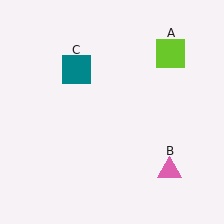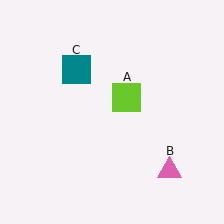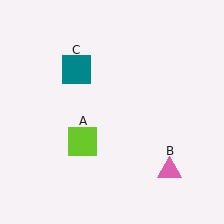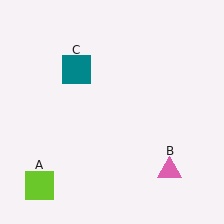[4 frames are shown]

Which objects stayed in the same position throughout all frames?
Pink triangle (object B) and teal square (object C) remained stationary.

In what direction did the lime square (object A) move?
The lime square (object A) moved down and to the left.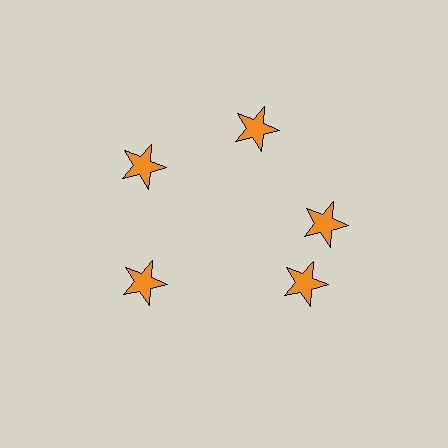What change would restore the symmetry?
The symmetry would be restored by rotating it back into even spacing with its neighbors so that all 5 stars sit at equal angles and equal distance from the center.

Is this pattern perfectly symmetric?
No. The 5 orange stars are arranged in a ring, but one element near the 5 o'clock position is rotated out of alignment along the ring, breaking the 5-fold rotational symmetry.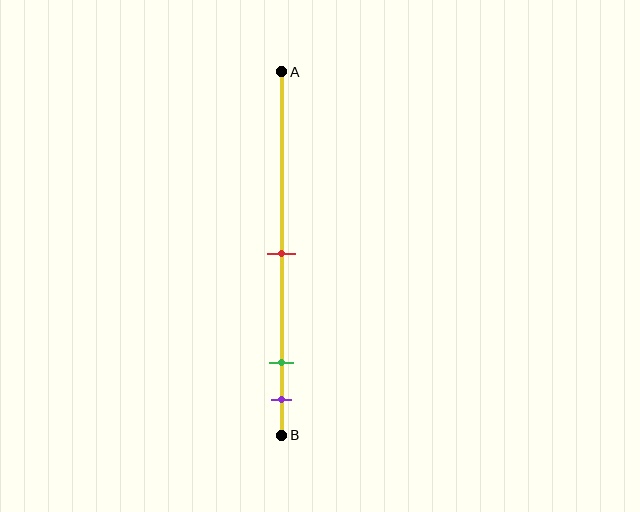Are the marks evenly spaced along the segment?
No, the marks are not evenly spaced.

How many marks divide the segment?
There are 3 marks dividing the segment.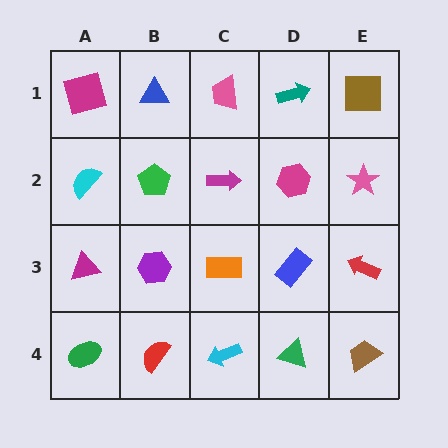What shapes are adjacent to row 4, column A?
A magenta triangle (row 3, column A), a red semicircle (row 4, column B).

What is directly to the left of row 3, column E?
A blue rectangle.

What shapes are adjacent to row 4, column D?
A blue rectangle (row 3, column D), a cyan arrow (row 4, column C), a brown trapezoid (row 4, column E).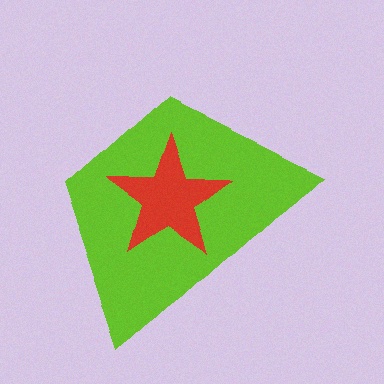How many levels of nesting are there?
2.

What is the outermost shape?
The lime trapezoid.